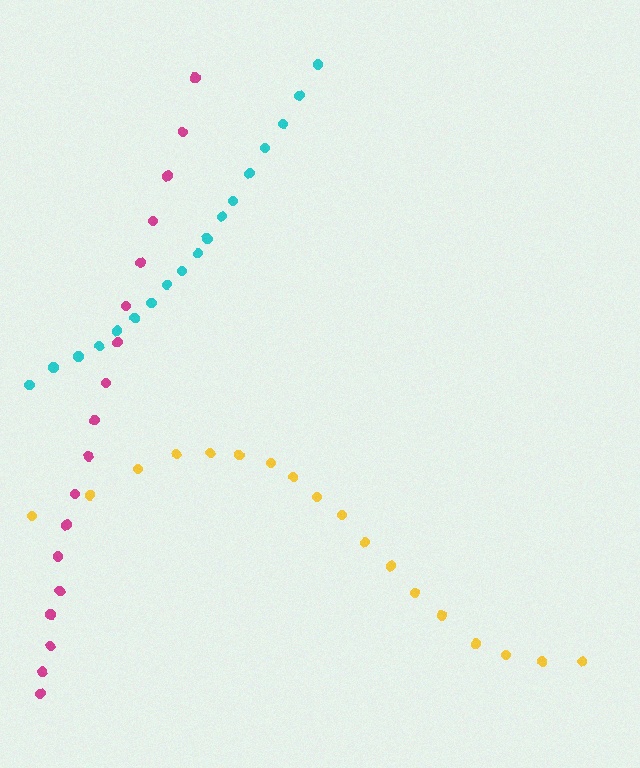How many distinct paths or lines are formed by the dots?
There are 3 distinct paths.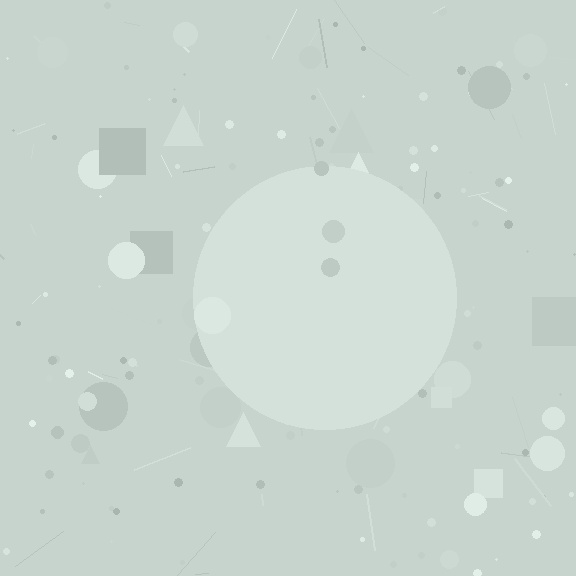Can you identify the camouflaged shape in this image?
The camouflaged shape is a circle.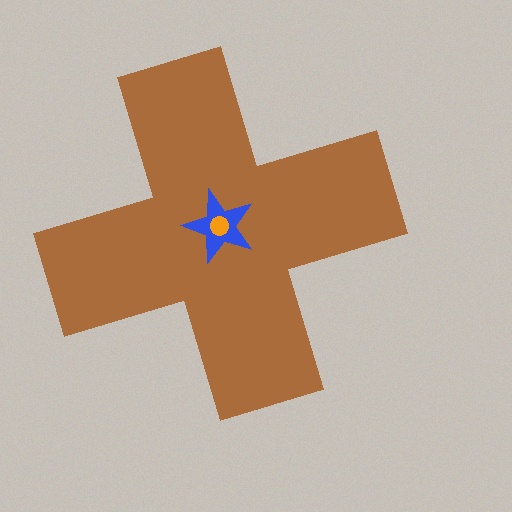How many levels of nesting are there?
3.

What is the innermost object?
The orange circle.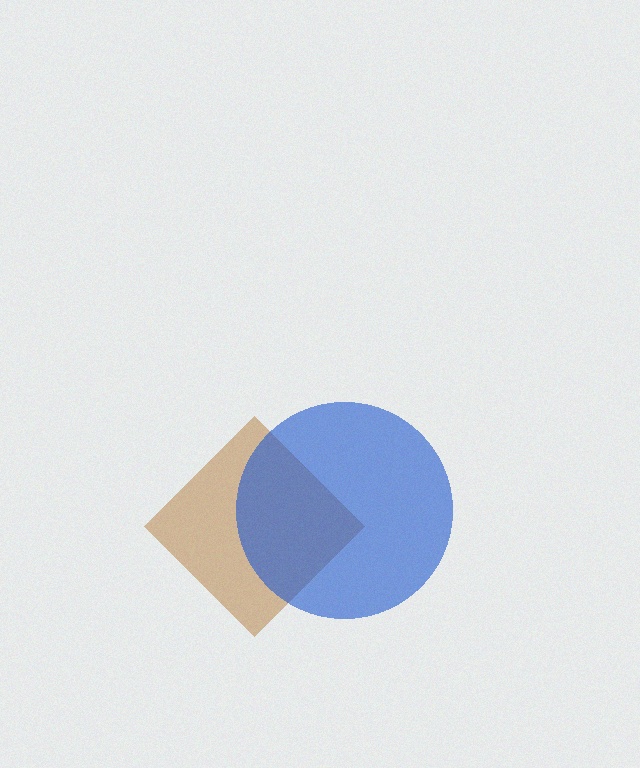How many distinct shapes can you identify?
There are 2 distinct shapes: a brown diamond, a blue circle.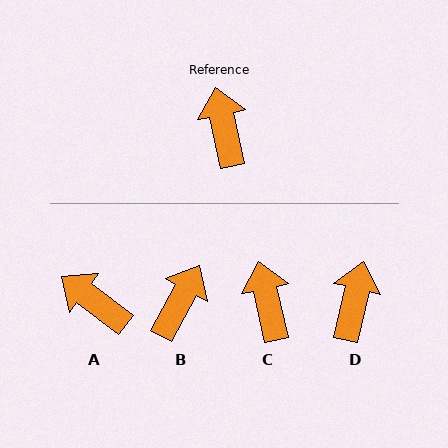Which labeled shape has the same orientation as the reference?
C.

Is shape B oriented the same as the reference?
No, it is off by about 41 degrees.